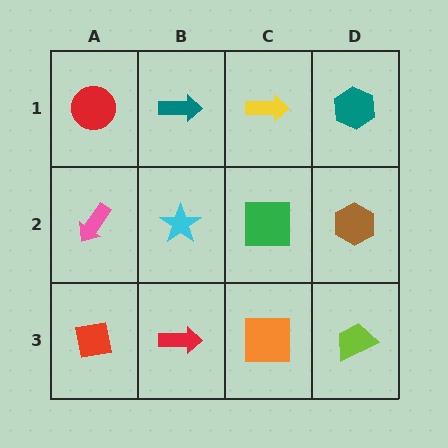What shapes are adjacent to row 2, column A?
A red circle (row 1, column A), a red square (row 3, column A), a cyan star (row 2, column B).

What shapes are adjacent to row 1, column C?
A green square (row 2, column C), a teal arrow (row 1, column B), a teal hexagon (row 1, column D).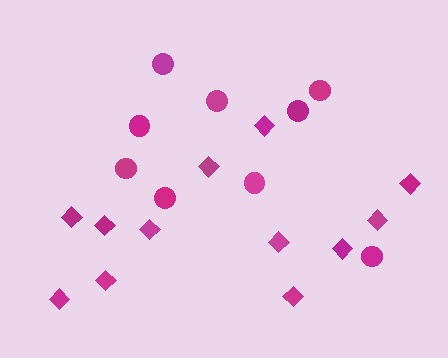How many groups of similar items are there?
There are 2 groups: one group of circles (9) and one group of diamonds (12).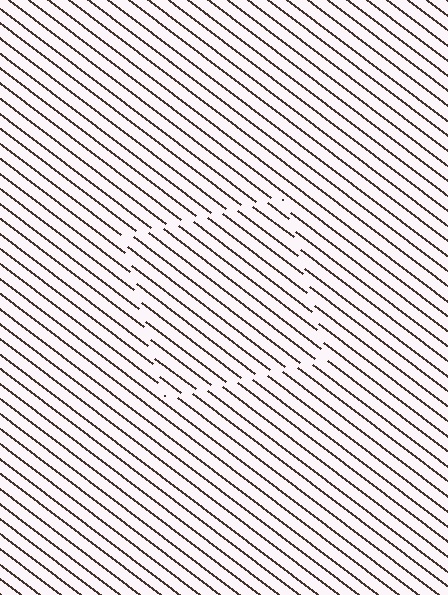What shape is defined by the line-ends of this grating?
An illusory square. The interior of the shape contains the same grating, shifted by half a period — the contour is defined by the phase discontinuity where line-ends from the inner and outer gratings abut.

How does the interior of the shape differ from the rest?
The interior of the shape contains the same grating, shifted by half a period — the contour is defined by the phase discontinuity where line-ends from the inner and outer gratings abut.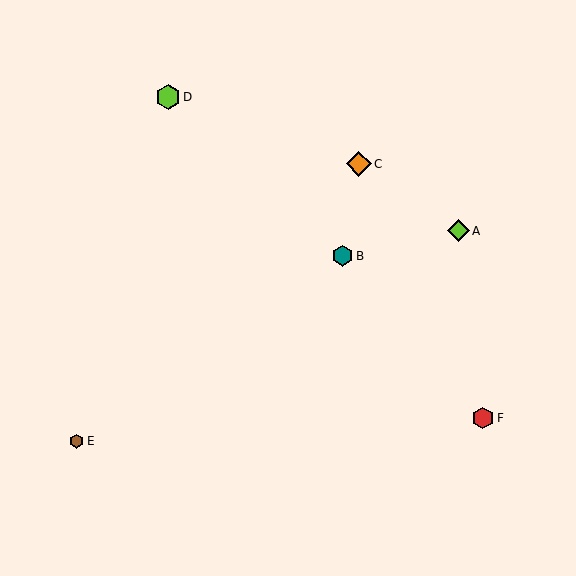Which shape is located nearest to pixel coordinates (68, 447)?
The brown hexagon (labeled E) at (77, 441) is nearest to that location.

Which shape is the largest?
The orange diamond (labeled C) is the largest.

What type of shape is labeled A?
Shape A is a lime diamond.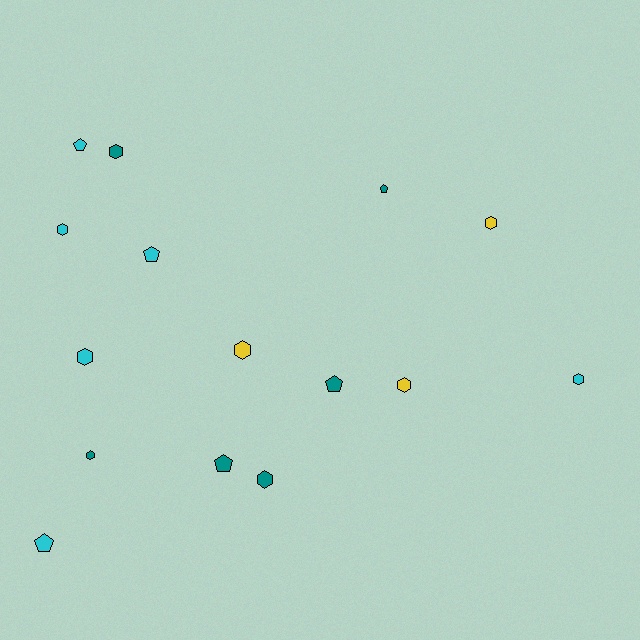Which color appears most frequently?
Teal, with 6 objects.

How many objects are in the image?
There are 15 objects.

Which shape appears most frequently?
Hexagon, with 9 objects.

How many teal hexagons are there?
There are 3 teal hexagons.